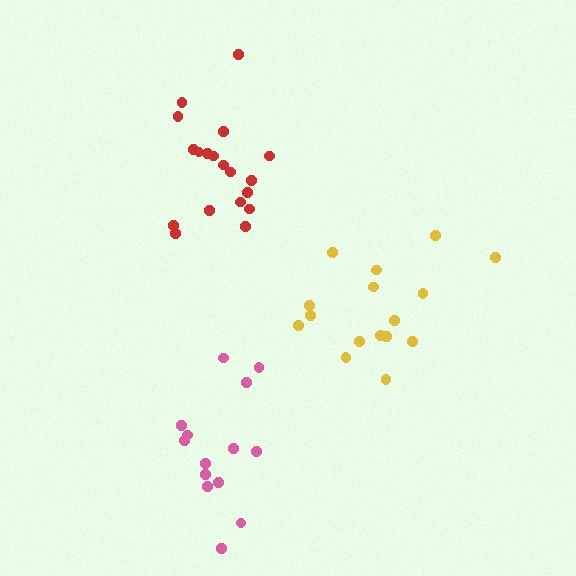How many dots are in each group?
Group 1: 17 dots, Group 2: 19 dots, Group 3: 14 dots (50 total).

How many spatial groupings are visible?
There are 3 spatial groupings.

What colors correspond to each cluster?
The clusters are colored: yellow, red, pink.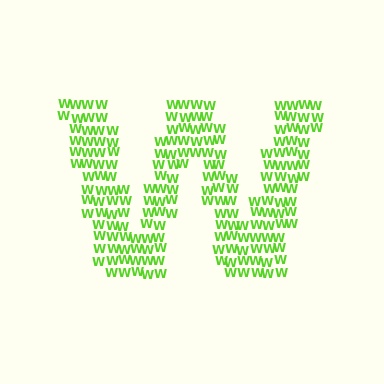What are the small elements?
The small elements are letter W's.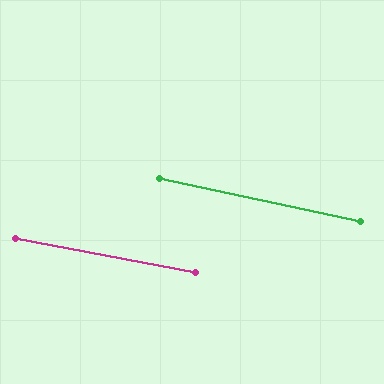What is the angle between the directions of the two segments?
Approximately 1 degree.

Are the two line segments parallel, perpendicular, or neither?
Parallel — their directions differ by only 1.5°.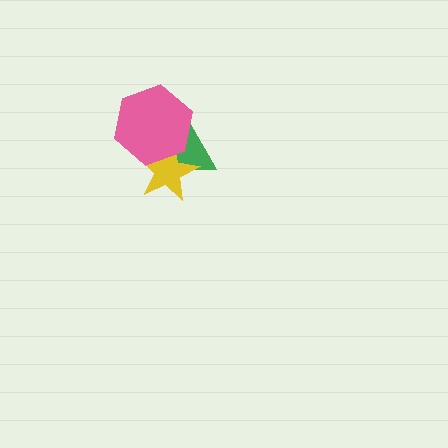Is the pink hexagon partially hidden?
No, no other shape covers it.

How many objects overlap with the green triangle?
2 objects overlap with the green triangle.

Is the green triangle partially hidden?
Yes, it is partially covered by another shape.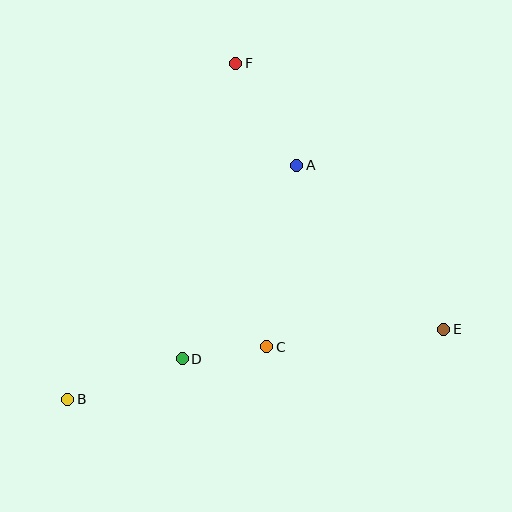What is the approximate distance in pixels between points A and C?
The distance between A and C is approximately 184 pixels.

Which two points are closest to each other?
Points C and D are closest to each other.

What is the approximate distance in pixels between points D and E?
The distance between D and E is approximately 263 pixels.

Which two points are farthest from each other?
Points B and E are farthest from each other.